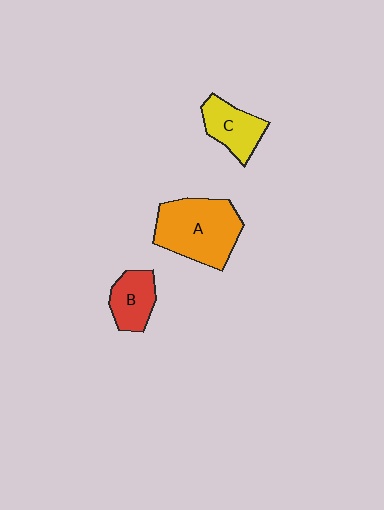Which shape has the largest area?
Shape A (orange).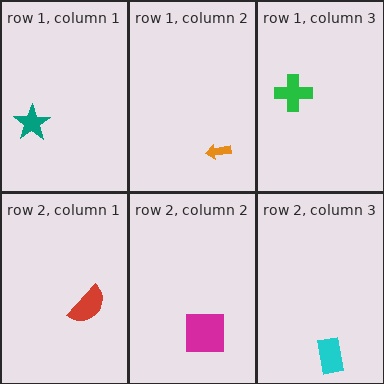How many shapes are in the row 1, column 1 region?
1.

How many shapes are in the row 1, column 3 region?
1.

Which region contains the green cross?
The row 1, column 3 region.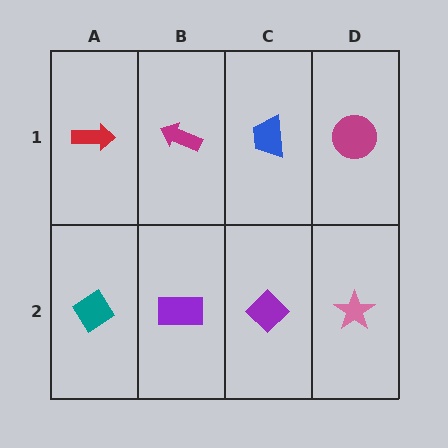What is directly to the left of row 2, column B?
A teal diamond.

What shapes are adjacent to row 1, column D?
A pink star (row 2, column D), a blue trapezoid (row 1, column C).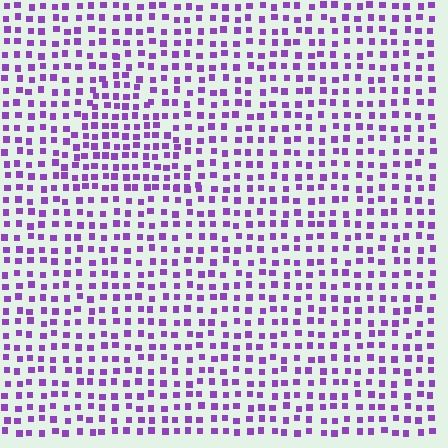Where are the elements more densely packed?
The elements are more densely packed inside the triangle boundary.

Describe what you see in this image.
The image contains small purple elements arranged at two different densities. A triangle-shaped region is visible where the elements are more densely packed than the surrounding area.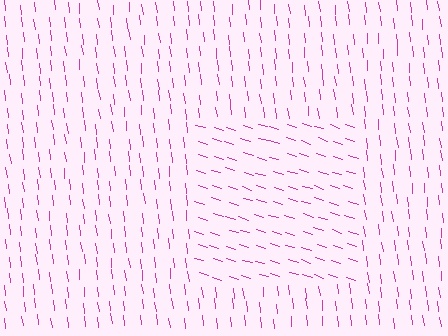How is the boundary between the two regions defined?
The boundary is defined purely by a change in line orientation (approximately 66 degrees difference). All lines are the same color and thickness.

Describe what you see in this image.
The image is filled with small magenta line segments. A rectangle region in the image has lines oriented differently from the surrounding lines, creating a visible texture boundary.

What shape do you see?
I see a rectangle.